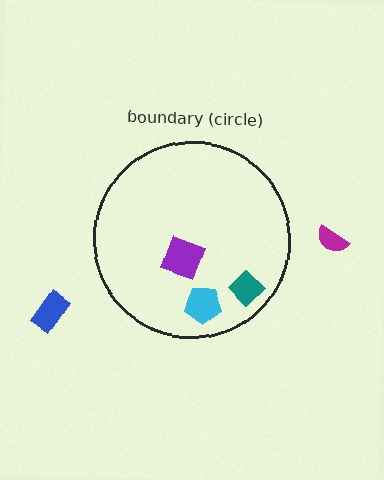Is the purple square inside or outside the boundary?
Inside.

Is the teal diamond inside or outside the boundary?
Inside.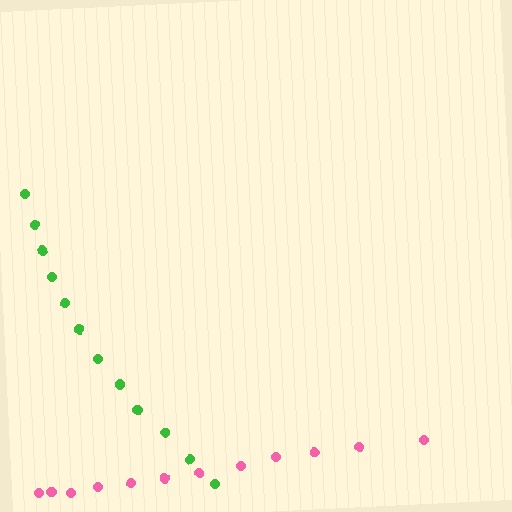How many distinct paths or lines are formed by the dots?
There are 2 distinct paths.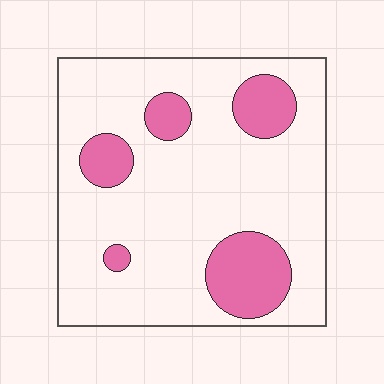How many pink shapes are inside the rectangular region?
5.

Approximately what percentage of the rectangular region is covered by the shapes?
Approximately 20%.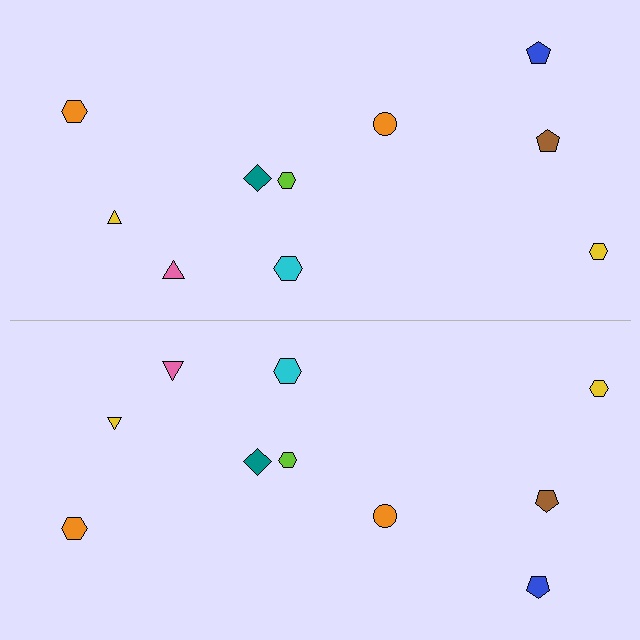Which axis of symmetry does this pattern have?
The pattern has a horizontal axis of symmetry running through the center of the image.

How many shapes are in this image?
There are 20 shapes in this image.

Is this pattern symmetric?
Yes, this pattern has bilateral (reflection) symmetry.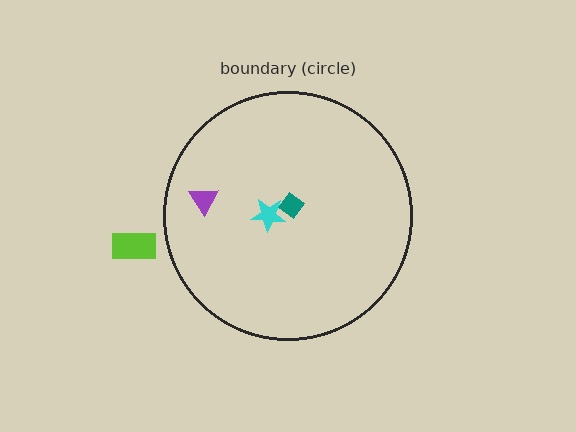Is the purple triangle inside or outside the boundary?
Inside.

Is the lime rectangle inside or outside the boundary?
Outside.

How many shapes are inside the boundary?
3 inside, 1 outside.